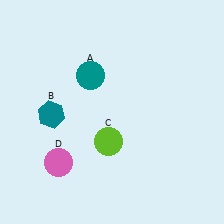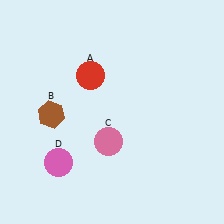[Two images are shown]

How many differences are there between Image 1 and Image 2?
There are 3 differences between the two images.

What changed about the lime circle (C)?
In Image 1, C is lime. In Image 2, it changed to pink.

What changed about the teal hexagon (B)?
In Image 1, B is teal. In Image 2, it changed to brown.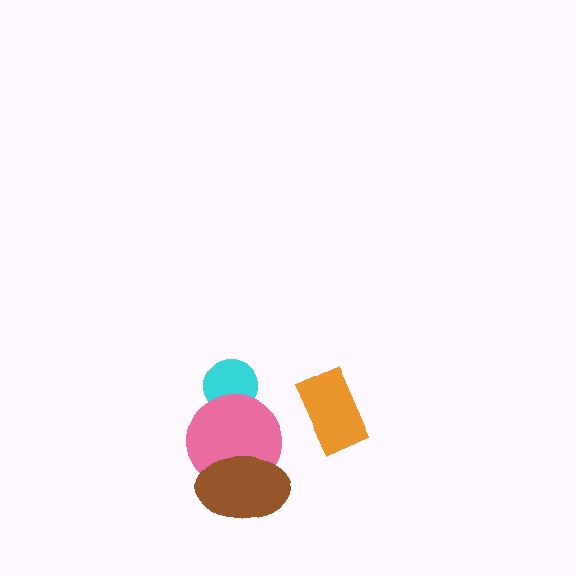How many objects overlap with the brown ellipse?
1 object overlaps with the brown ellipse.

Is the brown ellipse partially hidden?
No, no other shape covers it.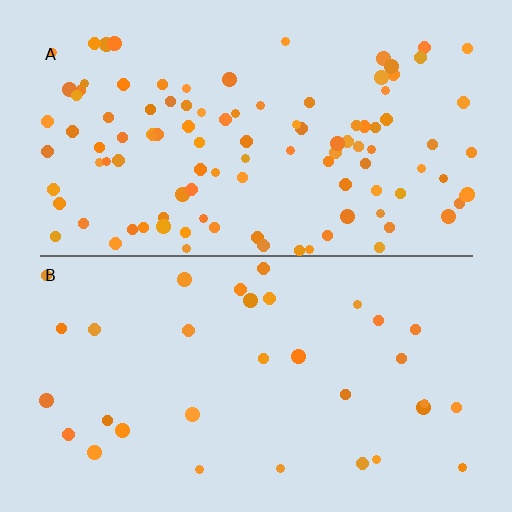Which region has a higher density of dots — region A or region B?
A (the top).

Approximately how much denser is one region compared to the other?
Approximately 3.3× — region A over region B.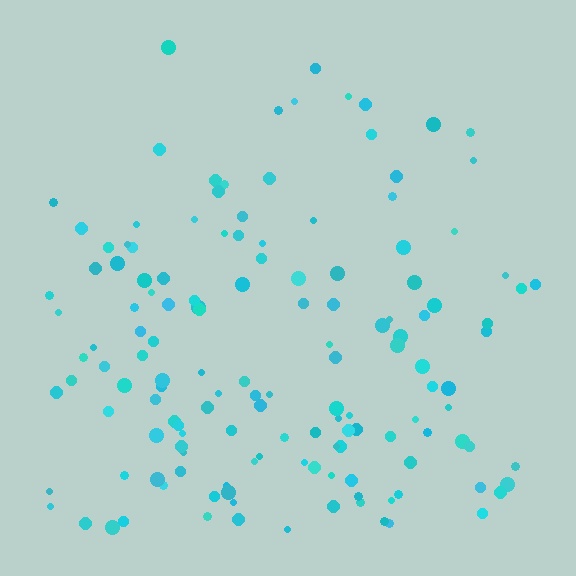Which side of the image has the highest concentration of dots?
The bottom.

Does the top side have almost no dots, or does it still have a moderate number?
Still a moderate number, just noticeably fewer than the bottom.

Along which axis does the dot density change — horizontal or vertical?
Vertical.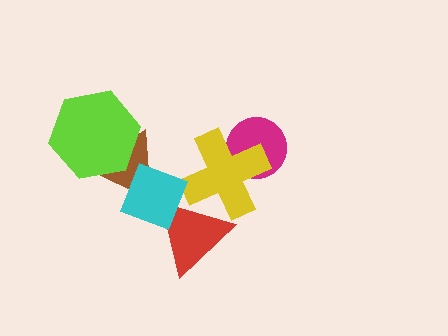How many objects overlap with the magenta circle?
1 object overlaps with the magenta circle.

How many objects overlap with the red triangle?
2 objects overlap with the red triangle.